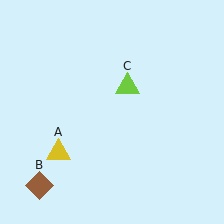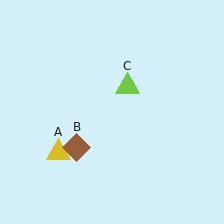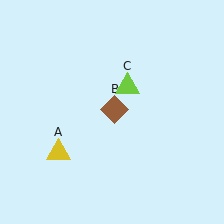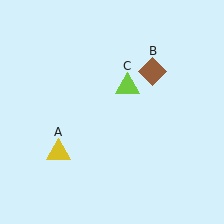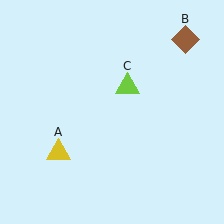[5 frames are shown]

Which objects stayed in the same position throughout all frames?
Yellow triangle (object A) and lime triangle (object C) remained stationary.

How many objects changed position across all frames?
1 object changed position: brown diamond (object B).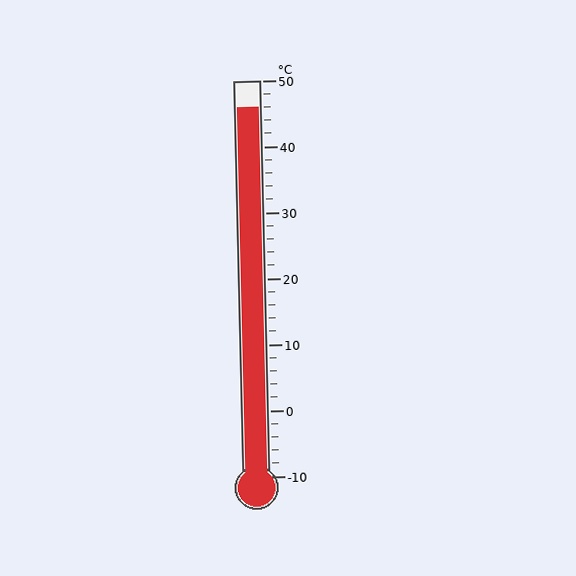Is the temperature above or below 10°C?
The temperature is above 10°C.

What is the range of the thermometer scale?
The thermometer scale ranges from -10°C to 50°C.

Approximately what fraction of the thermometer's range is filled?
The thermometer is filled to approximately 95% of its range.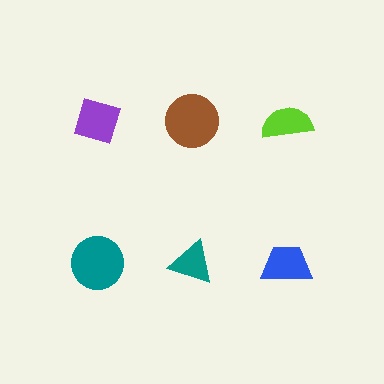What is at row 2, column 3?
A blue trapezoid.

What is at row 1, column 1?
A purple diamond.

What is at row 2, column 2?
A teal triangle.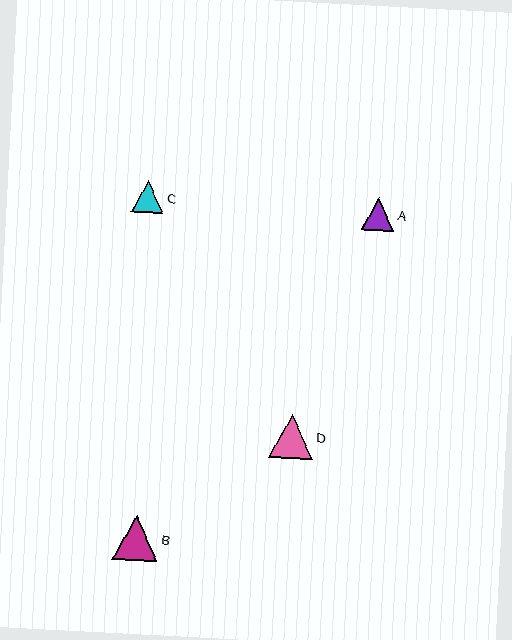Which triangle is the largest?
Triangle B is the largest with a size of approximately 45 pixels.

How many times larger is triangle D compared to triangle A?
Triangle D is approximately 1.3 times the size of triangle A.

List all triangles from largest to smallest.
From largest to smallest: B, D, A, C.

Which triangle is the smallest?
Triangle C is the smallest with a size of approximately 32 pixels.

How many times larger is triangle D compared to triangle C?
Triangle D is approximately 1.4 times the size of triangle C.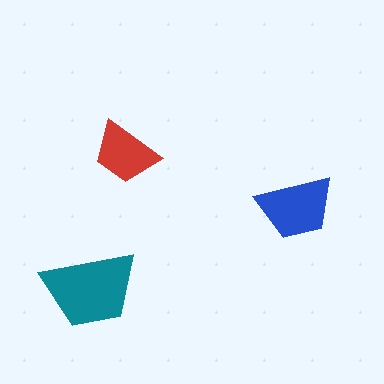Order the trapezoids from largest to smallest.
the teal one, the blue one, the red one.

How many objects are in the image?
There are 3 objects in the image.